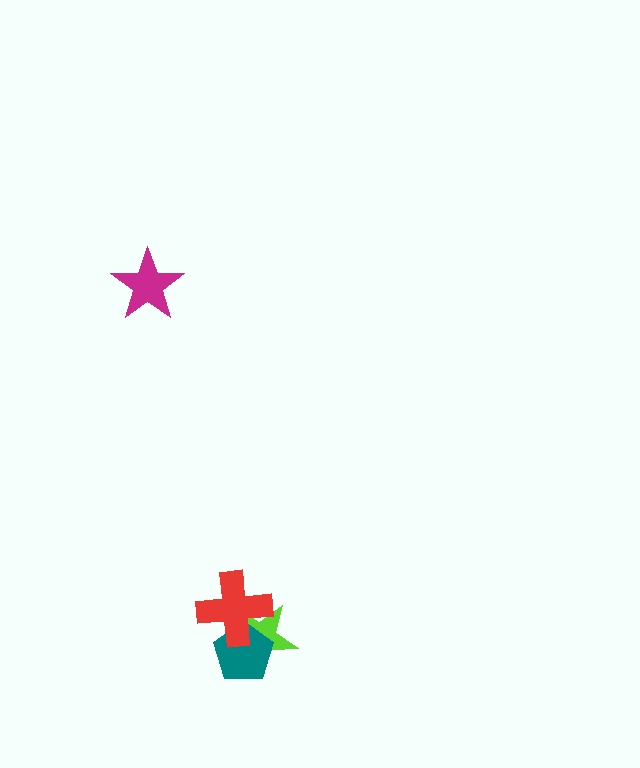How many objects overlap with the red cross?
2 objects overlap with the red cross.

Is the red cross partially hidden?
No, no other shape covers it.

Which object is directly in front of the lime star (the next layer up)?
The teal pentagon is directly in front of the lime star.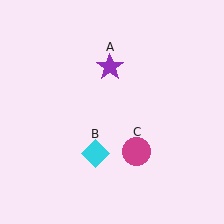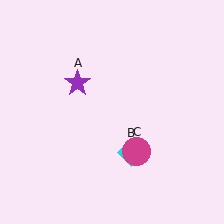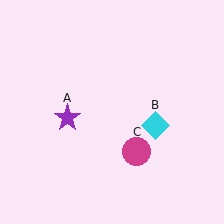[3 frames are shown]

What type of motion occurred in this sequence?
The purple star (object A), cyan diamond (object B) rotated counterclockwise around the center of the scene.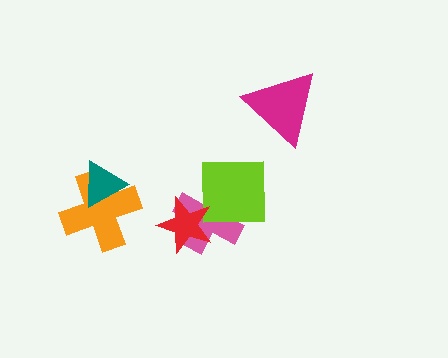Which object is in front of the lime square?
The red star is in front of the lime square.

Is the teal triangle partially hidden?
No, no other shape covers it.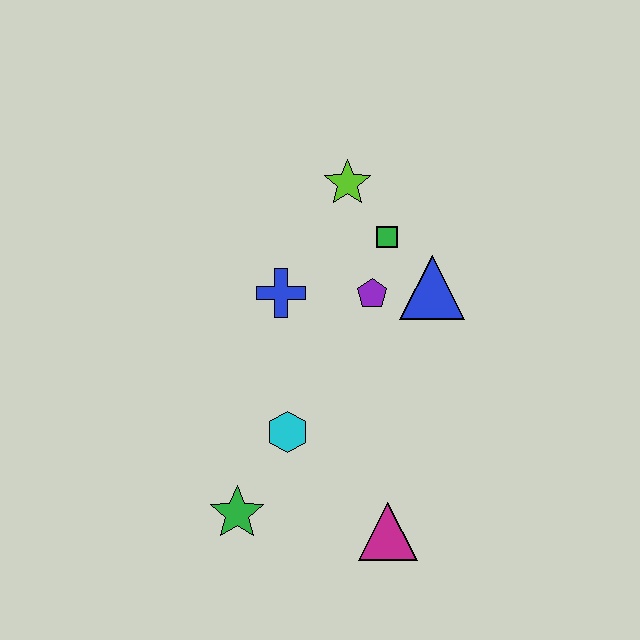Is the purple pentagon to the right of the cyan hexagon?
Yes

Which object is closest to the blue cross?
The purple pentagon is closest to the blue cross.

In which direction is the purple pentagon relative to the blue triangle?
The purple pentagon is to the left of the blue triangle.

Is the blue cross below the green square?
Yes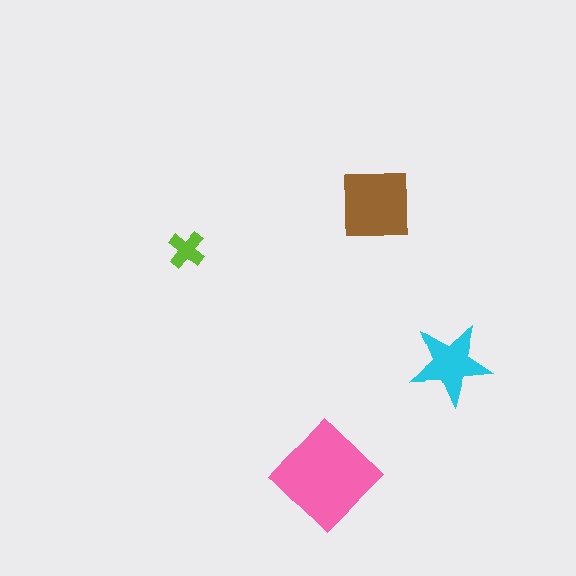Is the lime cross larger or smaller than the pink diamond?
Smaller.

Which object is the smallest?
The lime cross.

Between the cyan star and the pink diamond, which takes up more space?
The pink diamond.